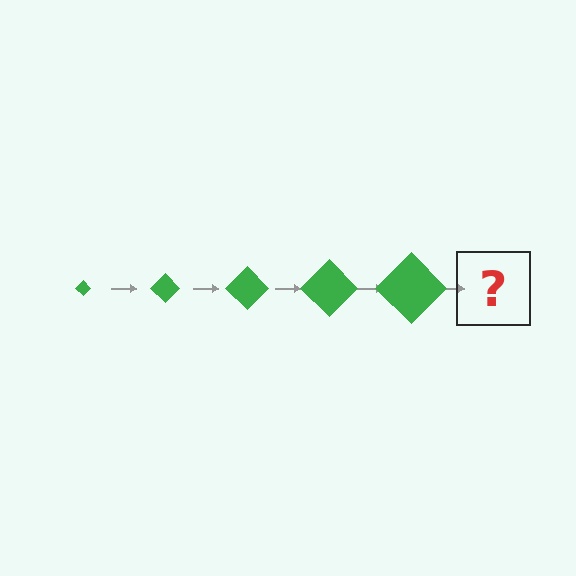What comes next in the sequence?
The next element should be a green diamond, larger than the previous one.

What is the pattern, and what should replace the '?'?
The pattern is that the diamond gets progressively larger each step. The '?' should be a green diamond, larger than the previous one.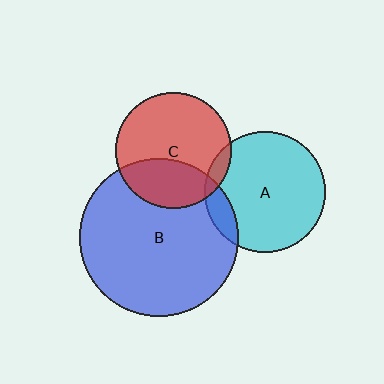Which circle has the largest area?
Circle B (blue).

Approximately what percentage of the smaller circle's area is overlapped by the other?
Approximately 10%.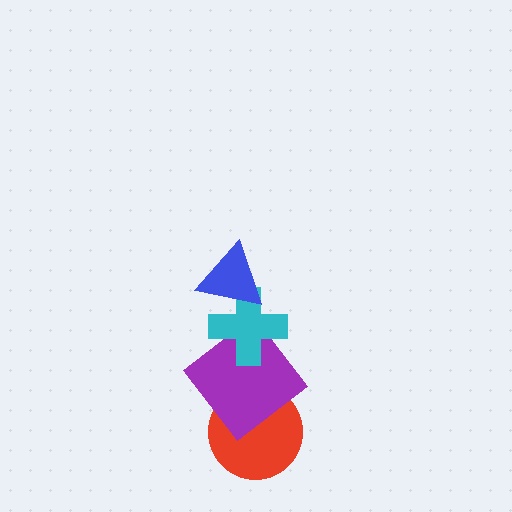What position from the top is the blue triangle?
The blue triangle is 1st from the top.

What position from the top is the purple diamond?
The purple diamond is 3rd from the top.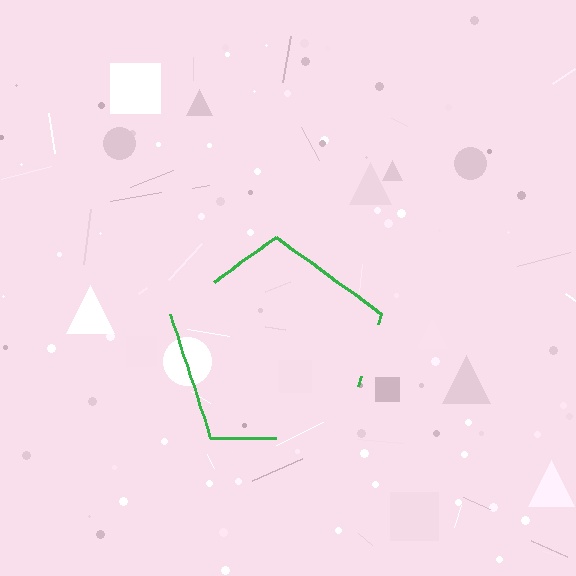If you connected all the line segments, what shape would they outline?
They would outline a pentagon.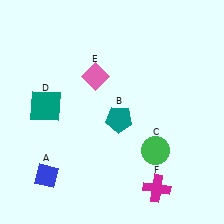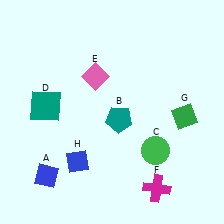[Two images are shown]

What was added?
A green diamond (G), a blue diamond (H) were added in Image 2.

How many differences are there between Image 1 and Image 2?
There are 2 differences between the two images.